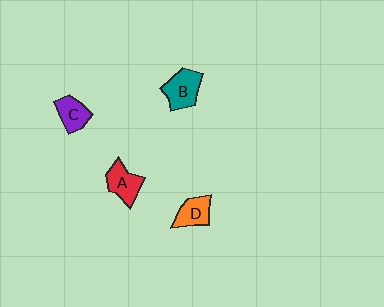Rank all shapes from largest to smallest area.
From largest to smallest: B (teal), A (red), D (orange), C (purple).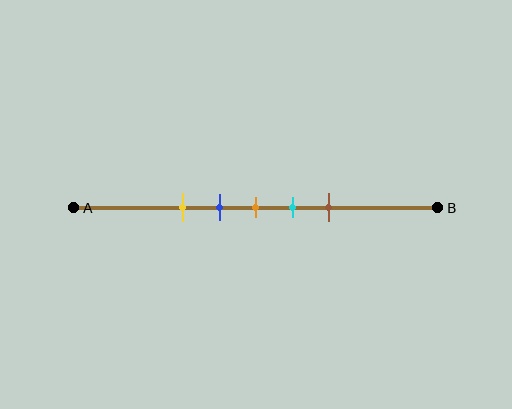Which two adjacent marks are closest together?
The blue and orange marks are the closest adjacent pair.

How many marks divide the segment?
There are 5 marks dividing the segment.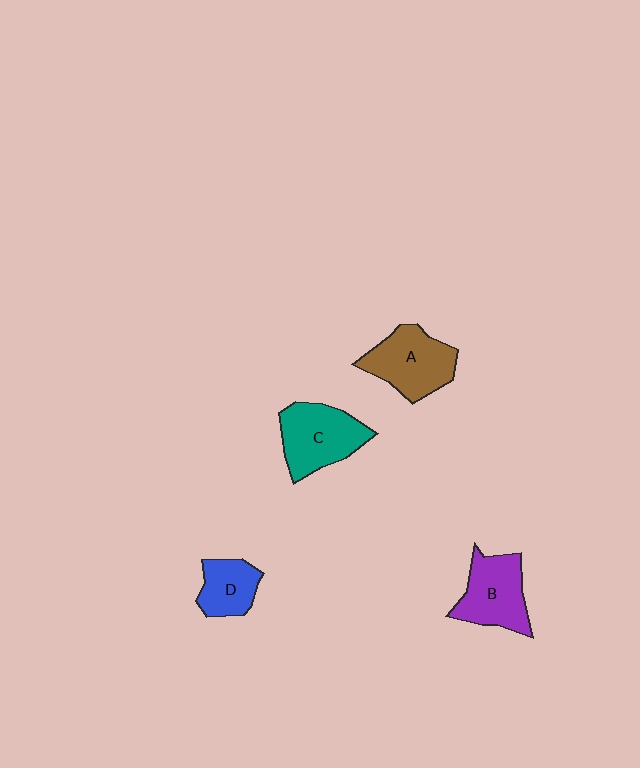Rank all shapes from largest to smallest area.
From largest to smallest: C (teal), A (brown), B (purple), D (blue).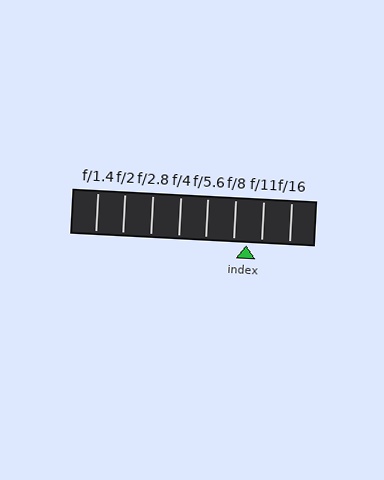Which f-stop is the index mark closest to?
The index mark is closest to f/8.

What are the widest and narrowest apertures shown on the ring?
The widest aperture shown is f/1.4 and the narrowest is f/16.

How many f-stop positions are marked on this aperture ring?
There are 8 f-stop positions marked.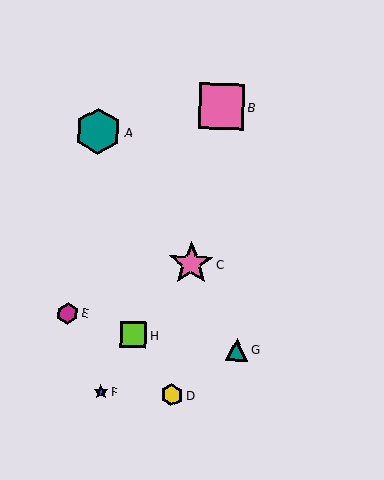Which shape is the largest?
The teal hexagon (labeled A) is the largest.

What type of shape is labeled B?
Shape B is a pink square.